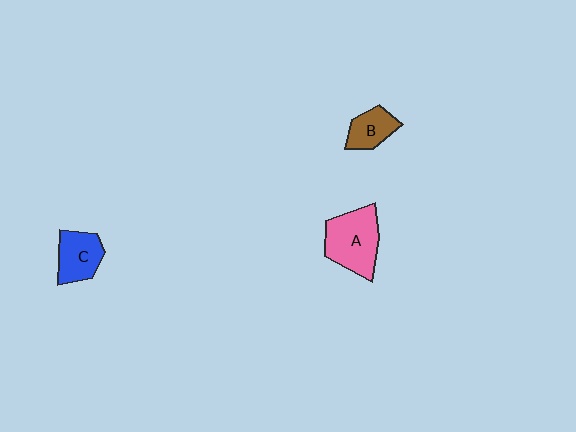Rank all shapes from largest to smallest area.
From largest to smallest: A (pink), C (blue), B (brown).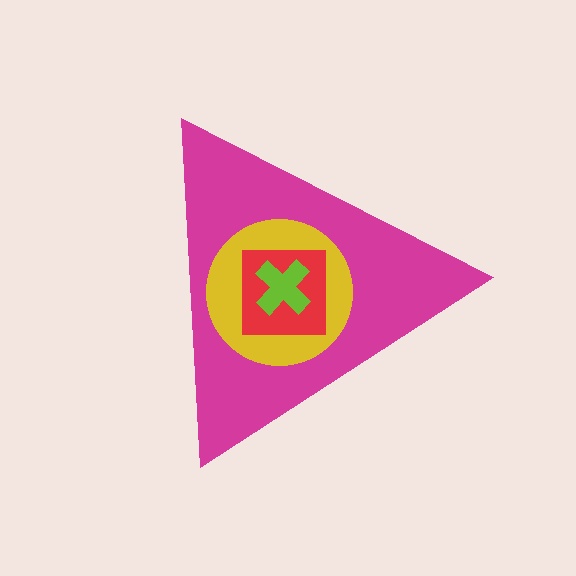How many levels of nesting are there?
4.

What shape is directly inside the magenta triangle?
The yellow circle.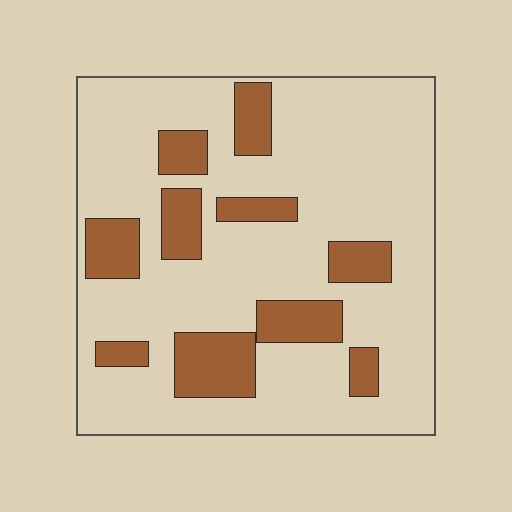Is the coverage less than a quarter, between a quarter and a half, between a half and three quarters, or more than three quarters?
Less than a quarter.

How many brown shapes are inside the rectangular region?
10.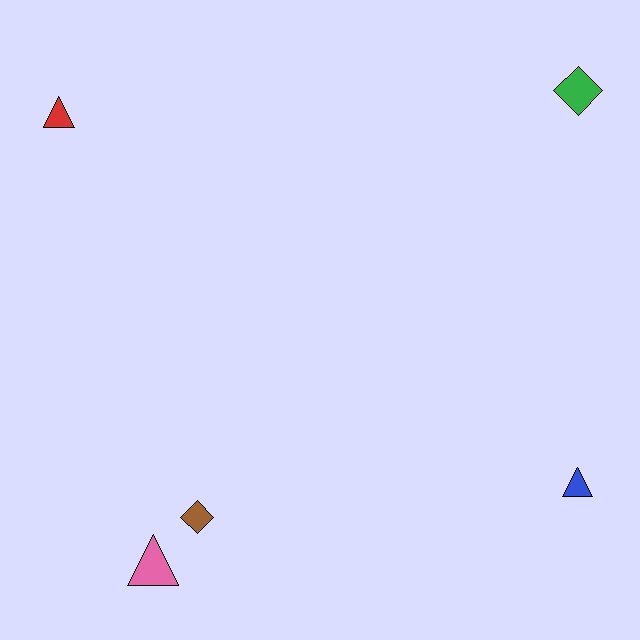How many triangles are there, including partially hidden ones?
There are 3 triangles.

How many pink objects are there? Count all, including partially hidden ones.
There is 1 pink object.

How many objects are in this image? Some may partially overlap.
There are 5 objects.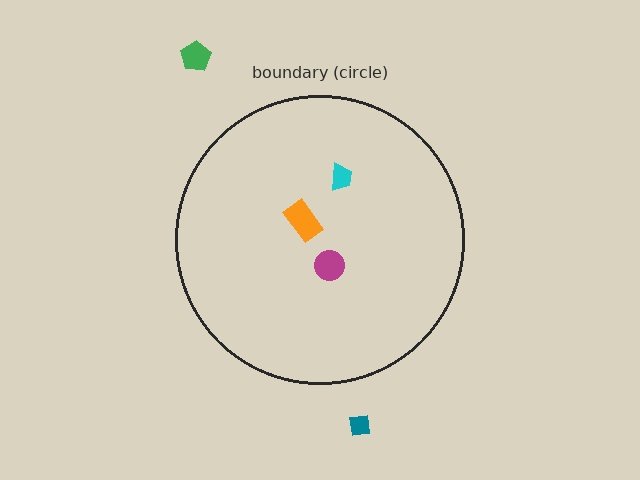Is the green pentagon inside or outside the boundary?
Outside.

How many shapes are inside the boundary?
3 inside, 2 outside.